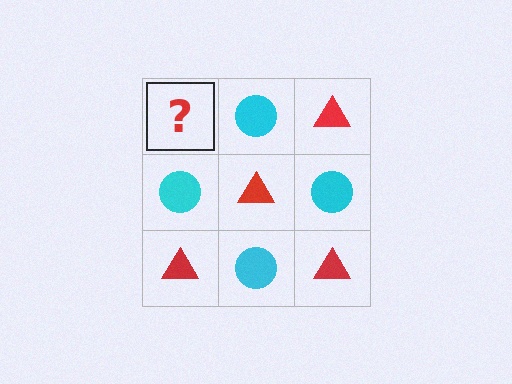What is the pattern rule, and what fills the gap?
The rule is that it alternates red triangle and cyan circle in a checkerboard pattern. The gap should be filled with a red triangle.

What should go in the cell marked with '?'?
The missing cell should contain a red triangle.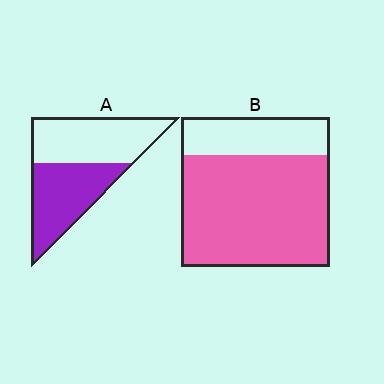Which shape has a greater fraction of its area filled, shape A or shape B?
Shape B.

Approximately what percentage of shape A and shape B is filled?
A is approximately 50% and B is approximately 75%.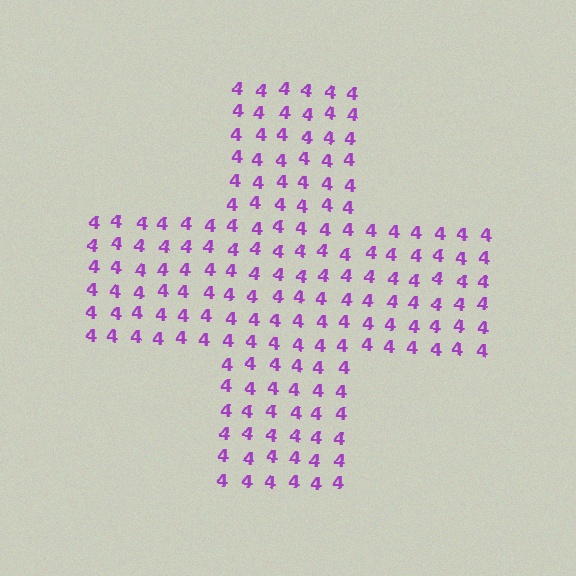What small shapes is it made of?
It is made of small digit 4's.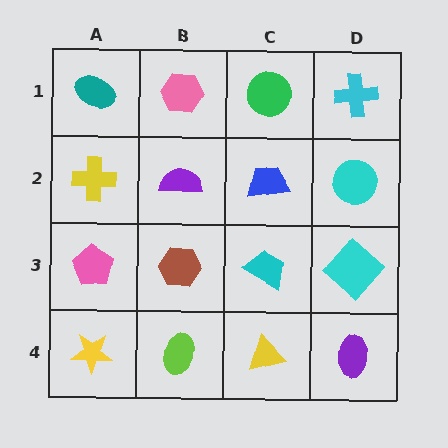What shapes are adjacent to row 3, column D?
A cyan circle (row 2, column D), a purple ellipse (row 4, column D), a cyan trapezoid (row 3, column C).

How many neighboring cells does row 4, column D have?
2.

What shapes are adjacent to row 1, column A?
A yellow cross (row 2, column A), a pink hexagon (row 1, column B).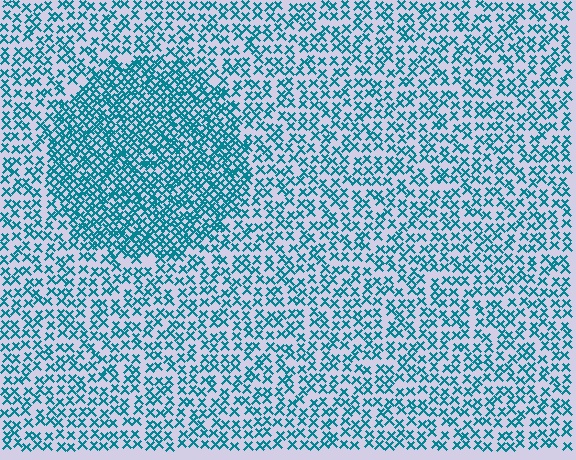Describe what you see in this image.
The image contains small teal elements arranged at two different densities. A circle-shaped region is visible where the elements are more densely packed than the surrounding area.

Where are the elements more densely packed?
The elements are more densely packed inside the circle boundary.